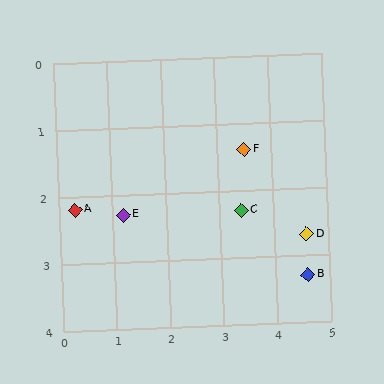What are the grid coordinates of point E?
Point E is at approximately (1.2, 2.3).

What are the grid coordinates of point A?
Point A is at approximately (0.3, 2.2).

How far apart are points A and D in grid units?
Points A and D are about 4.3 grid units apart.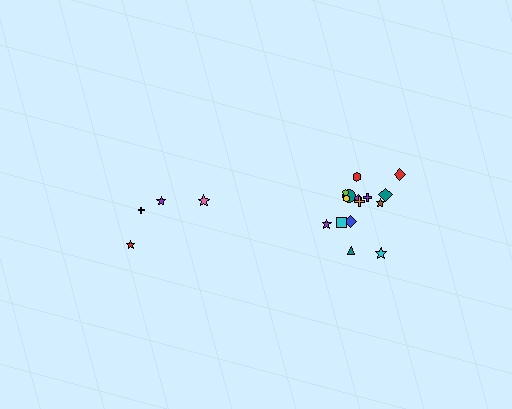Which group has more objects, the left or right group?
The right group.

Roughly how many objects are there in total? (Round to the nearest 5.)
Roughly 20 objects in total.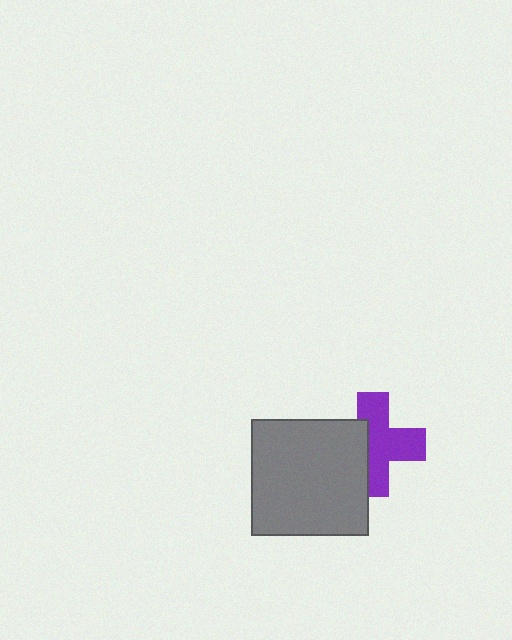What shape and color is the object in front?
The object in front is a gray square.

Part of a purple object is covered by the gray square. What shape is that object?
It is a cross.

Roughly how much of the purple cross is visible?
About half of it is visible (roughly 62%).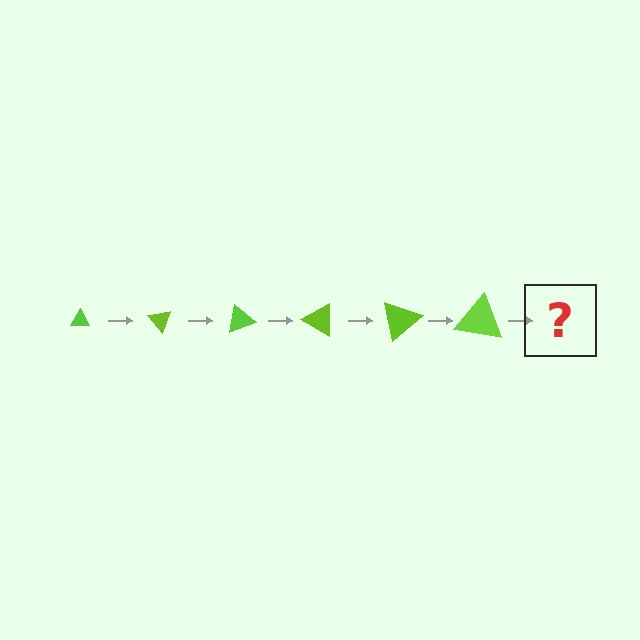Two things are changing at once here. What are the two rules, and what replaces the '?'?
The two rules are that the triangle grows larger each step and it rotates 50 degrees each step. The '?' should be a triangle, larger than the previous one and rotated 300 degrees from the start.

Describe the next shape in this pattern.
It should be a triangle, larger than the previous one and rotated 300 degrees from the start.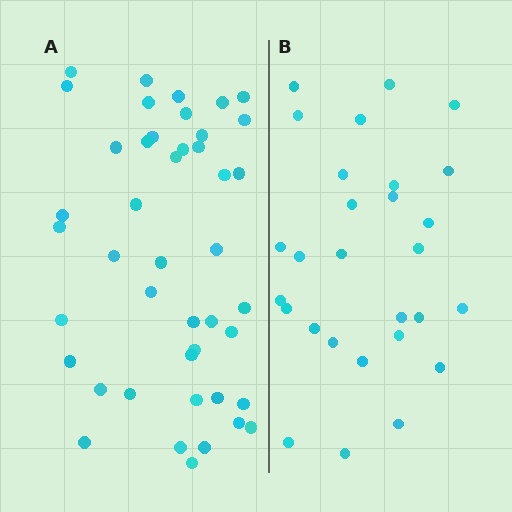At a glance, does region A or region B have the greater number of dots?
Region A (the left region) has more dots.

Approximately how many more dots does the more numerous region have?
Region A has approximately 15 more dots than region B.